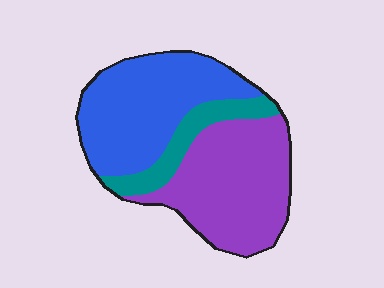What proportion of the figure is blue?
Blue takes up about two fifths (2/5) of the figure.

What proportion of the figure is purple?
Purple covers 44% of the figure.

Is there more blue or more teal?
Blue.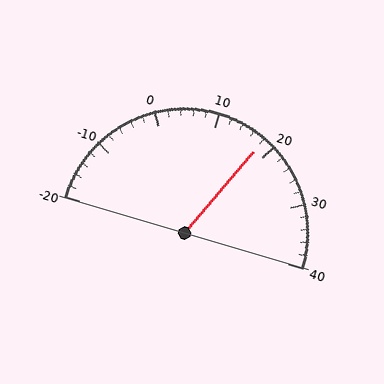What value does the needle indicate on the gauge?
The needle indicates approximately 18.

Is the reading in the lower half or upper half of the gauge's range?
The reading is in the upper half of the range (-20 to 40).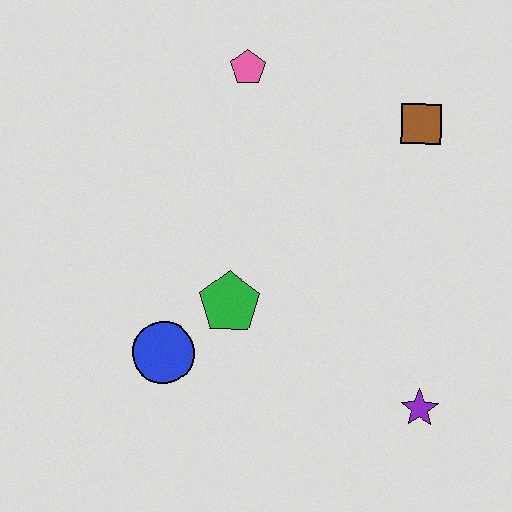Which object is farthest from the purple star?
The pink pentagon is farthest from the purple star.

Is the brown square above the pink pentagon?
No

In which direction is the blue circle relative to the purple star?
The blue circle is to the left of the purple star.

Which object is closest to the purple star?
The green pentagon is closest to the purple star.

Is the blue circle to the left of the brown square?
Yes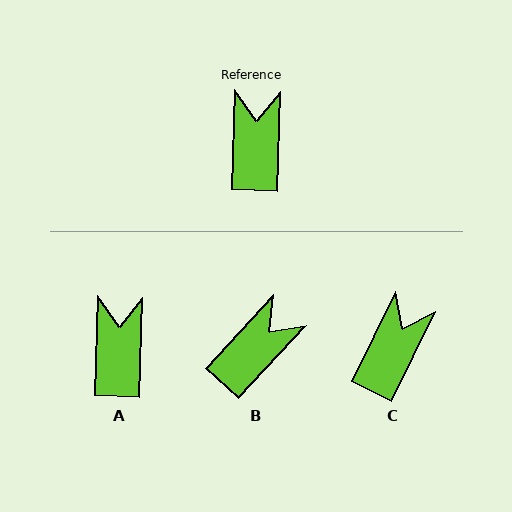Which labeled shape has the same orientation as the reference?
A.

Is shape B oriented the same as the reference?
No, it is off by about 41 degrees.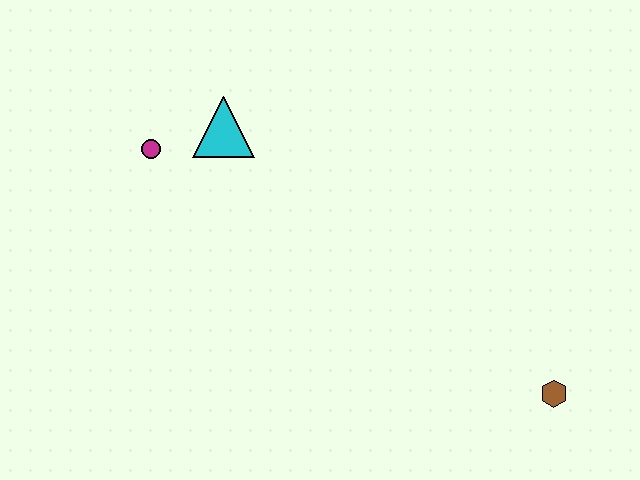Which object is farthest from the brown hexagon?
The magenta circle is farthest from the brown hexagon.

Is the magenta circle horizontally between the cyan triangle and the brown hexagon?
No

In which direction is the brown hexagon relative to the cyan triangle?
The brown hexagon is to the right of the cyan triangle.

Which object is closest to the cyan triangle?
The magenta circle is closest to the cyan triangle.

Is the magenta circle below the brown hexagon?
No